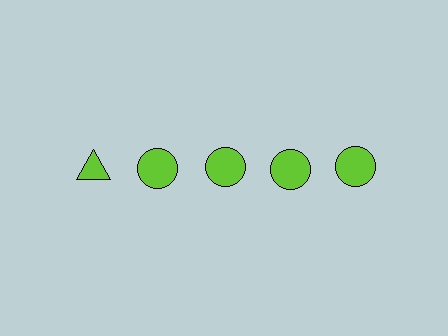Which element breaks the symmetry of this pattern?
The lime triangle in the top row, leftmost column breaks the symmetry. All other shapes are lime circles.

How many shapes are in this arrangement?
There are 5 shapes arranged in a grid pattern.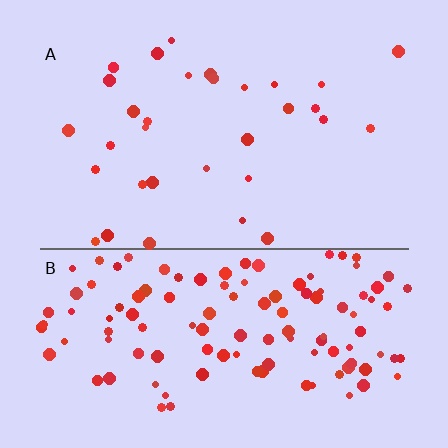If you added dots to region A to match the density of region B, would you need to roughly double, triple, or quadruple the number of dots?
Approximately quadruple.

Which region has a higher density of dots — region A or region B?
B (the bottom).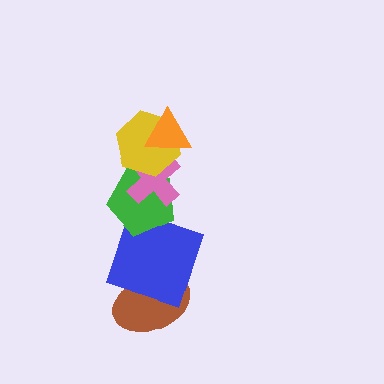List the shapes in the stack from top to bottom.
From top to bottom: the orange triangle, the yellow hexagon, the pink cross, the green pentagon, the blue square, the brown ellipse.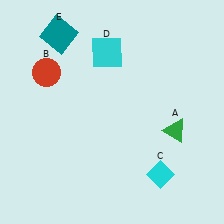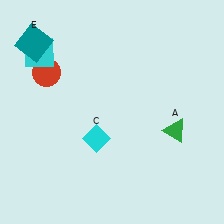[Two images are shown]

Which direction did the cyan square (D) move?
The cyan square (D) moved left.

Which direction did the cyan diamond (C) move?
The cyan diamond (C) moved left.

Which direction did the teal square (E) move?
The teal square (E) moved left.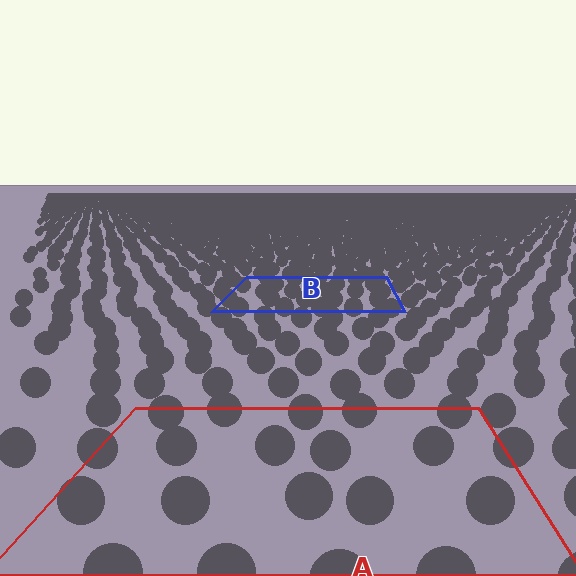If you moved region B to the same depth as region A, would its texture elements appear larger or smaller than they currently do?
They would appear larger. At a closer depth, the same texture elements are projected at a bigger on-screen size.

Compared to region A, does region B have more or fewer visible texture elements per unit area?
Region B has more texture elements per unit area — they are packed more densely because it is farther away.